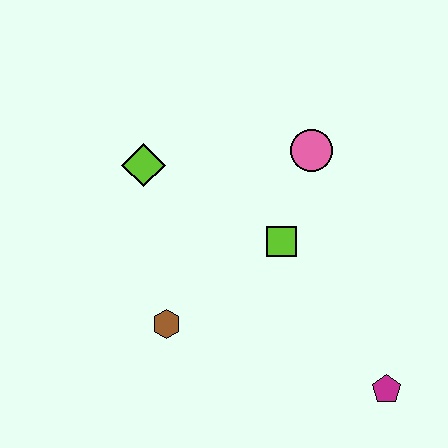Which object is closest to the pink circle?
The lime square is closest to the pink circle.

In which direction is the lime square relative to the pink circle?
The lime square is below the pink circle.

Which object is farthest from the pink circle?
The magenta pentagon is farthest from the pink circle.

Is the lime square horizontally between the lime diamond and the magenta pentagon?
Yes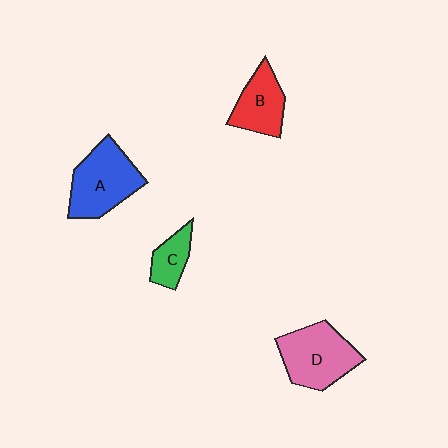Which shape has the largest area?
Shape A (blue).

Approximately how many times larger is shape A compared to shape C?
Approximately 2.2 times.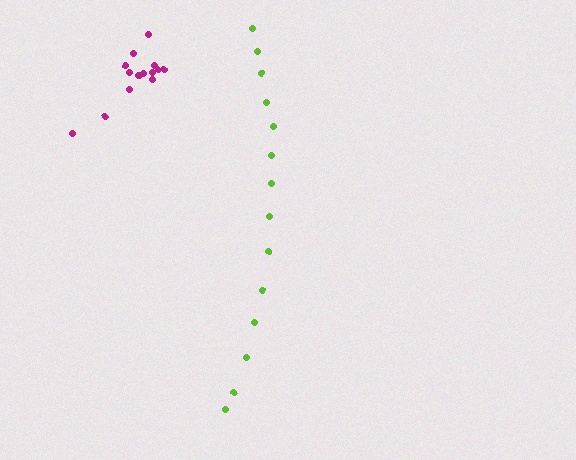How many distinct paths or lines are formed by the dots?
There are 2 distinct paths.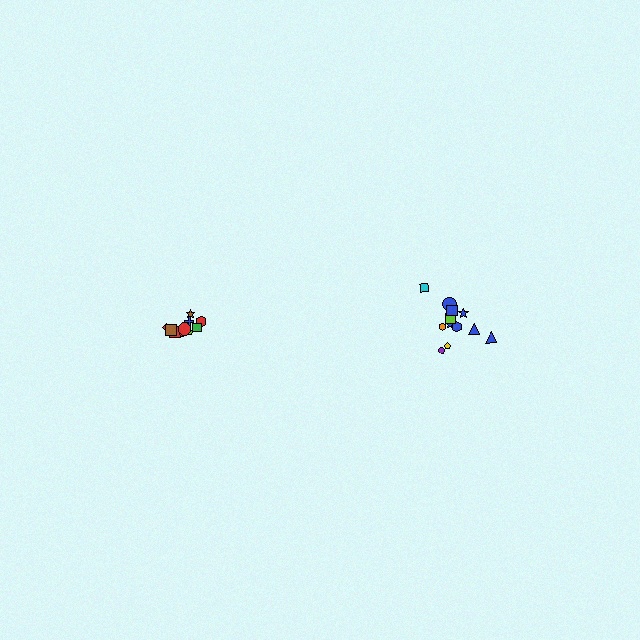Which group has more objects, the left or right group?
The right group.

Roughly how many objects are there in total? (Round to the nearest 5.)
Roughly 20 objects in total.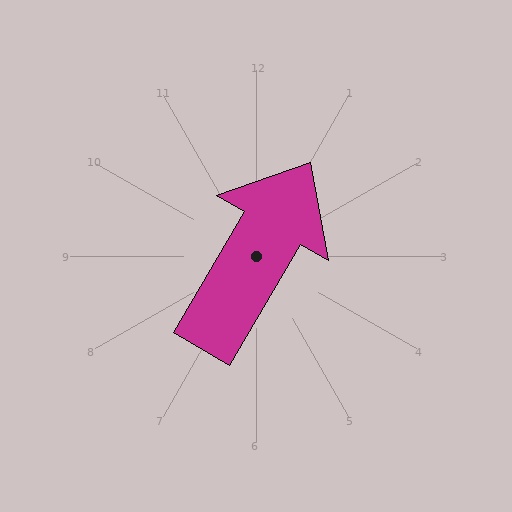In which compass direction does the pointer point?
Northeast.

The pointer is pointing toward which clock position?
Roughly 1 o'clock.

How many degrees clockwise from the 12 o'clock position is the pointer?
Approximately 30 degrees.